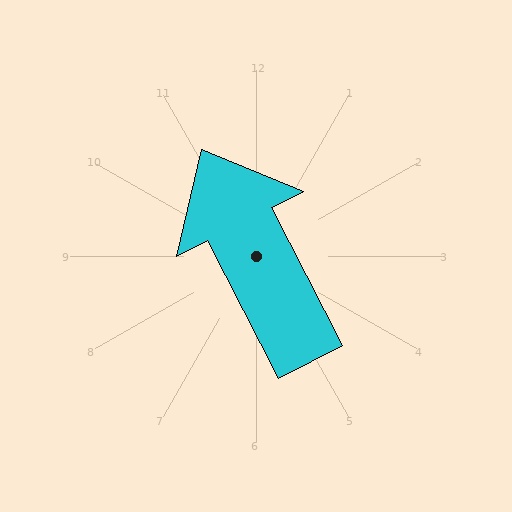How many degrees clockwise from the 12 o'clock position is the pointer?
Approximately 333 degrees.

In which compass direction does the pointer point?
Northwest.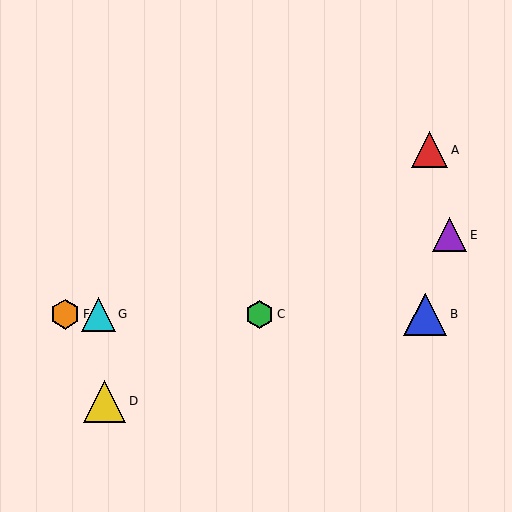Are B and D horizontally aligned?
No, B is at y≈314 and D is at y≈401.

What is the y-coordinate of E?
Object E is at y≈235.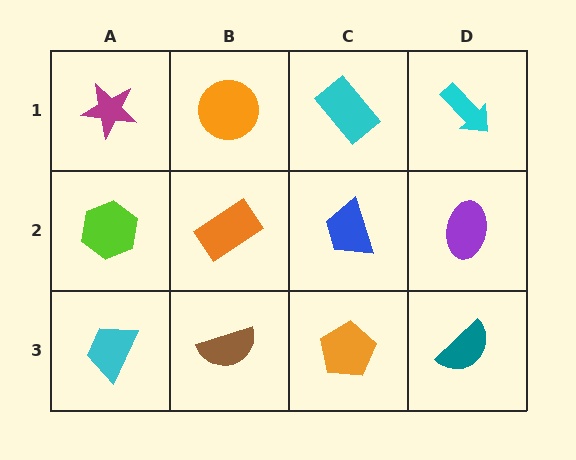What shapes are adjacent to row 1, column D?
A purple ellipse (row 2, column D), a cyan rectangle (row 1, column C).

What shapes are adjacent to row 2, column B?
An orange circle (row 1, column B), a brown semicircle (row 3, column B), a lime hexagon (row 2, column A), a blue trapezoid (row 2, column C).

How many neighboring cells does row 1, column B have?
3.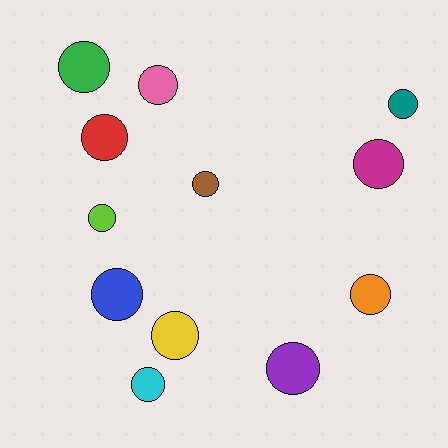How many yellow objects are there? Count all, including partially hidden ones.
There is 1 yellow object.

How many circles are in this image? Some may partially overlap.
There are 12 circles.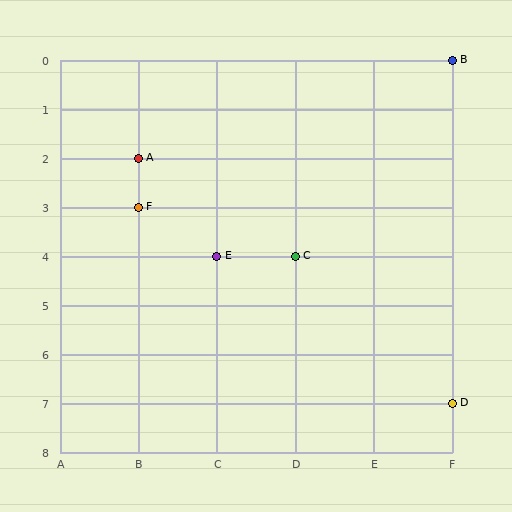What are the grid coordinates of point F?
Point F is at grid coordinates (B, 3).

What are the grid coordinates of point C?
Point C is at grid coordinates (D, 4).